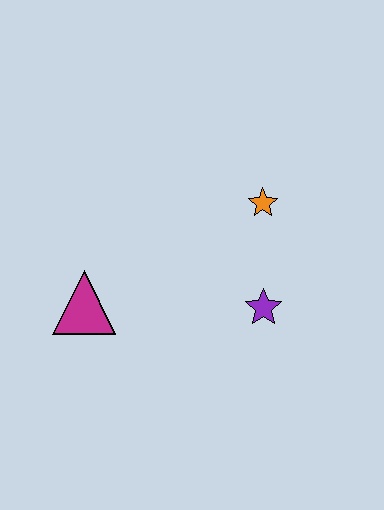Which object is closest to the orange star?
The purple star is closest to the orange star.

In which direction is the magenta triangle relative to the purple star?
The magenta triangle is to the left of the purple star.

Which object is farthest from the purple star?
The magenta triangle is farthest from the purple star.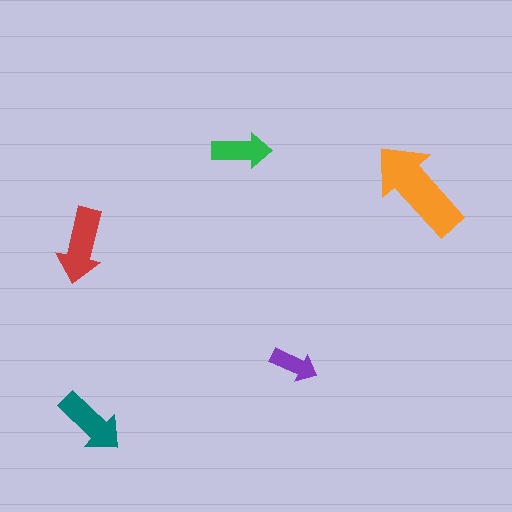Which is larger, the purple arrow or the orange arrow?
The orange one.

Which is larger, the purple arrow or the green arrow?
The green one.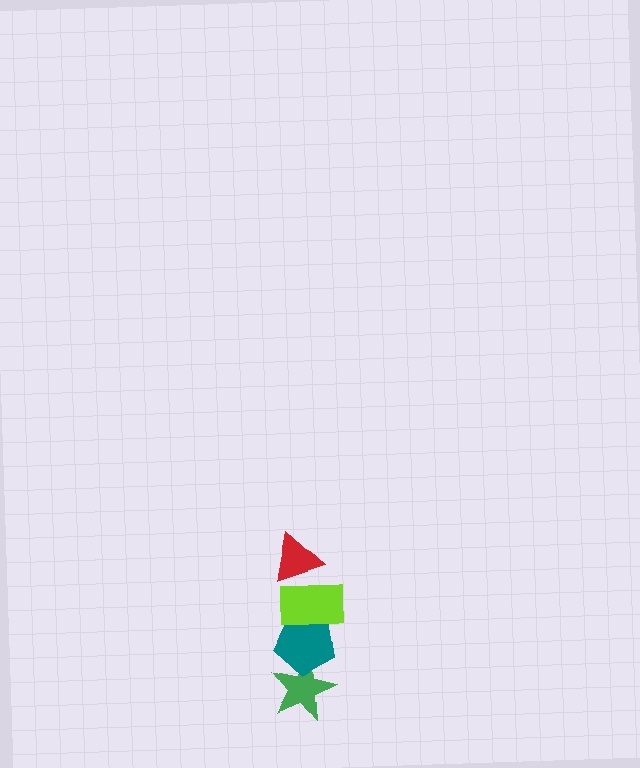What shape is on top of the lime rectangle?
The red triangle is on top of the lime rectangle.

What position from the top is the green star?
The green star is 4th from the top.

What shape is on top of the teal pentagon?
The lime rectangle is on top of the teal pentagon.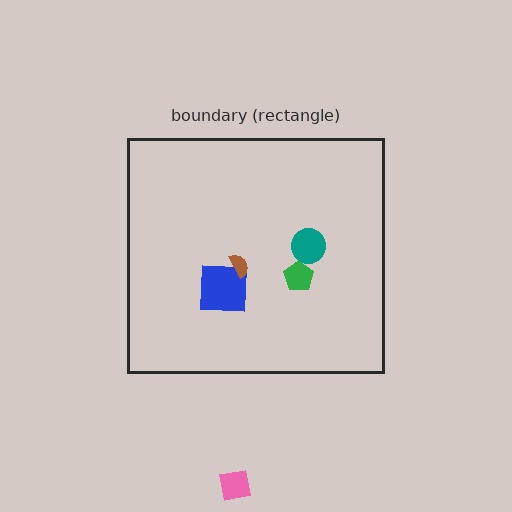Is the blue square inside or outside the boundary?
Inside.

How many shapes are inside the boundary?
4 inside, 1 outside.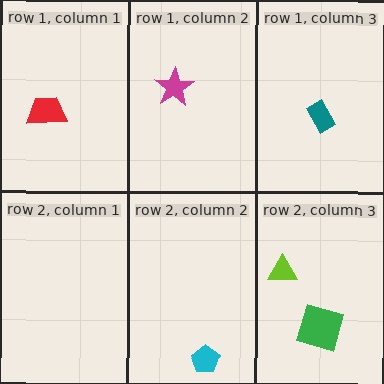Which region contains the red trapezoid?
The row 1, column 1 region.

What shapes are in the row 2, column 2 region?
The cyan pentagon.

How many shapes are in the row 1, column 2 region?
1.